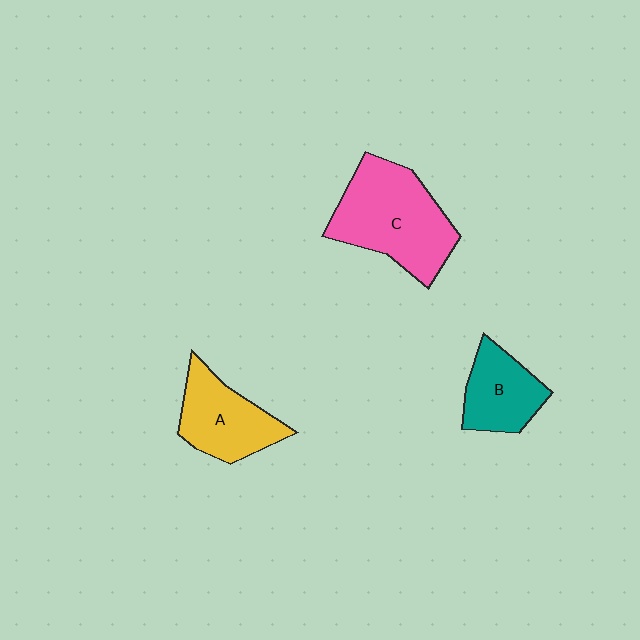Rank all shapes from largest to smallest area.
From largest to smallest: C (pink), A (yellow), B (teal).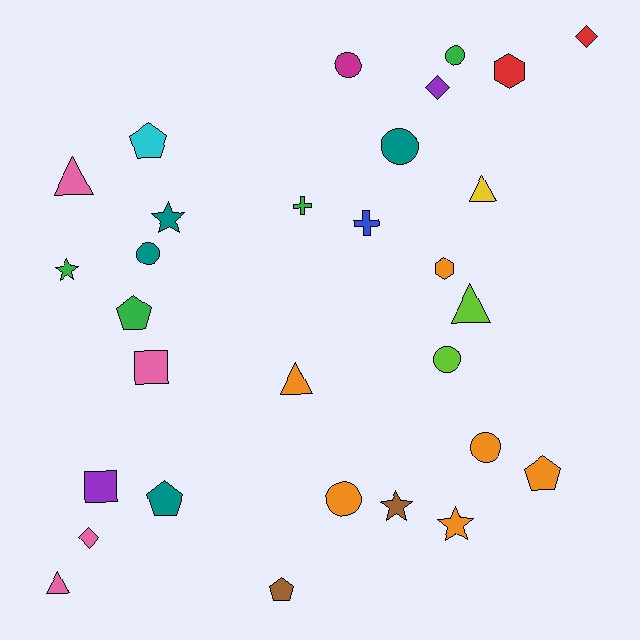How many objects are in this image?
There are 30 objects.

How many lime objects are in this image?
There are 2 lime objects.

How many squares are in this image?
There are 2 squares.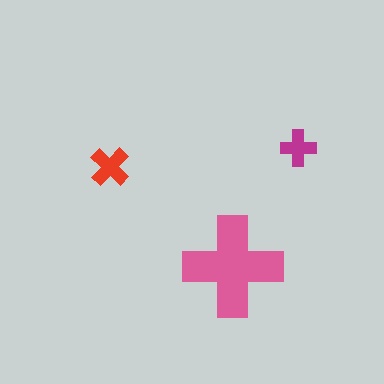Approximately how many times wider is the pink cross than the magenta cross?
About 3 times wider.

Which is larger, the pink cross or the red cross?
The pink one.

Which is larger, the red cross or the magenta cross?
The red one.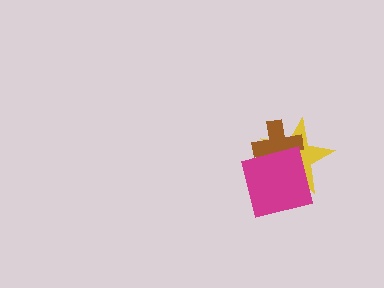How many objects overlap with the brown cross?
2 objects overlap with the brown cross.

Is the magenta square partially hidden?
No, no other shape covers it.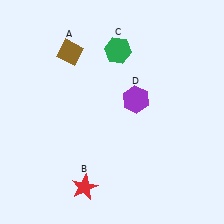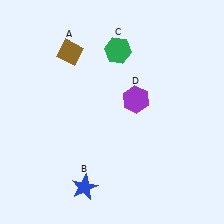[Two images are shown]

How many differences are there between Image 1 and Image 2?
There is 1 difference between the two images.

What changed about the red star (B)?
In Image 1, B is red. In Image 2, it changed to blue.